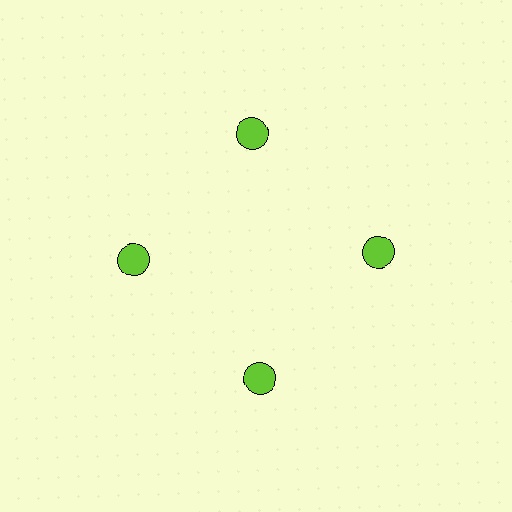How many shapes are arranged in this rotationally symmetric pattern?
There are 4 shapes, arranged in 4 groups of 1.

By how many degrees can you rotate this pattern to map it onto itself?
The pattern maps onto itself every 90 degrees of rotation.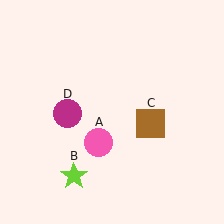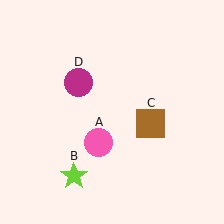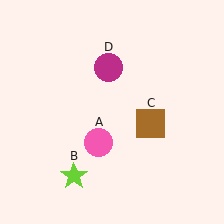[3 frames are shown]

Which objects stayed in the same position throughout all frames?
Pink circle (object A) and lime star (object B) and brown square (object C) remained stationary.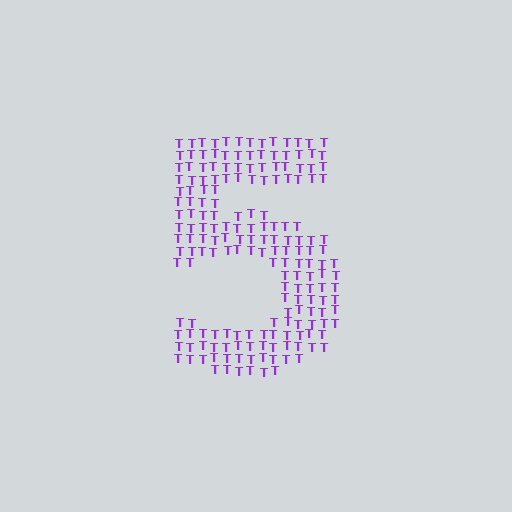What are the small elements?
The small elements are letter T's.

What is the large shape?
The large shape is the digit 5.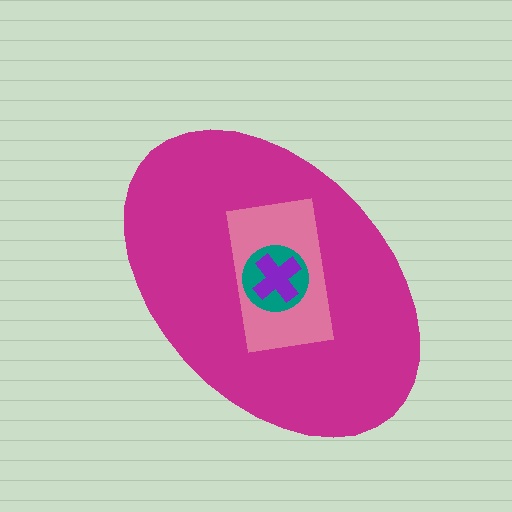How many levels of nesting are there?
4.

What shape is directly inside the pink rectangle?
The teal circle.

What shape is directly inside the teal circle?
The purple cross.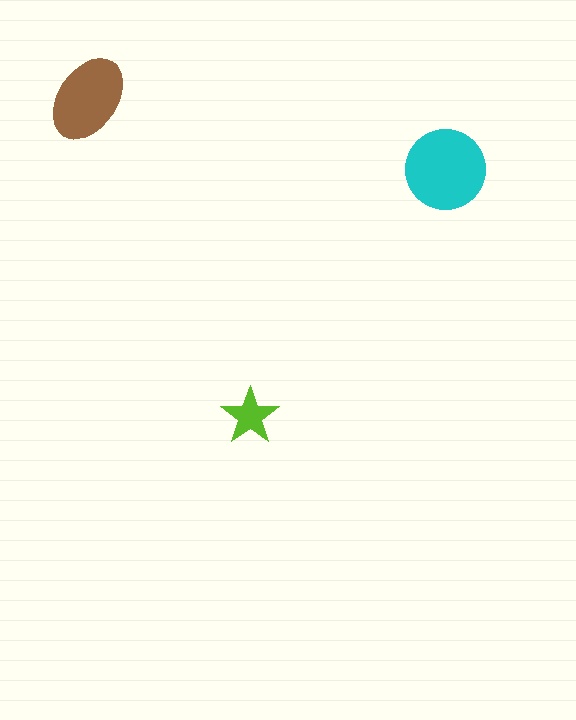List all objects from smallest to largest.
The lime star, the brown ellipse, the cyan circle.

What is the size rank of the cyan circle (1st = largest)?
1st.